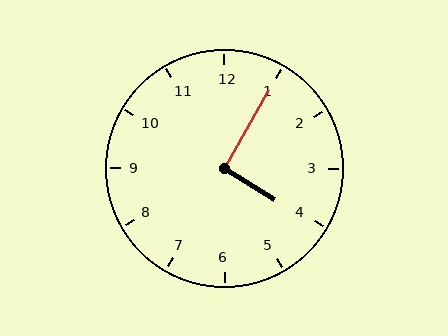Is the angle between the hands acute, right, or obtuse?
It is right.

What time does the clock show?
4:05.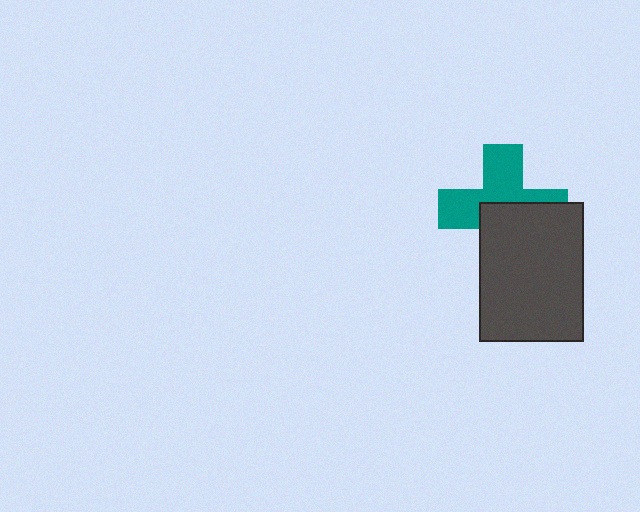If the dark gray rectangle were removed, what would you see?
You would see the complete teal cross.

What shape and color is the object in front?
The object in front is a dark gray rectangle.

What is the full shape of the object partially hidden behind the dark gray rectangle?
The partially hidden object is a teal cross.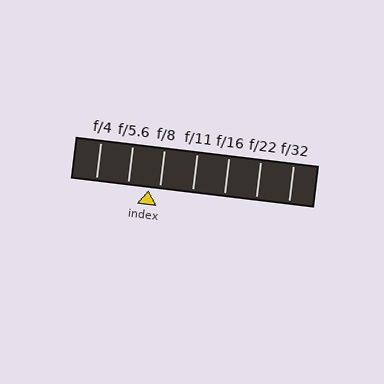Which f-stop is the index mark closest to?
The index mark is closest to f/8.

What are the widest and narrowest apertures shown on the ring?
The widest aperture shown is f/4 and the narrowest is f/32.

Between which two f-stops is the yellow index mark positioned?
The index mark is between f/5.6 and f/8.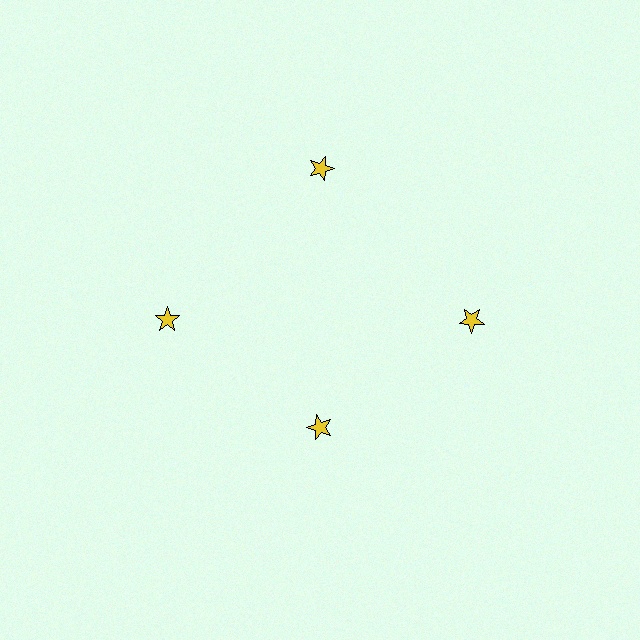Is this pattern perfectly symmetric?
No. The 4 yellow stars are arranged in a ring, but one element near the 6 o'clock position is pulled inward toward the center, breaking the 4-fold rotational symmetry.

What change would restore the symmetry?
The symmetry would be restored by moving it outward, back onto the ring so that all 4 stars sit at equal angles and equal distance from the center.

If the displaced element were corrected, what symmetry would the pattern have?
It would have 4-fold rotational symmetry — the pattern would map onto itself every 90 degrees.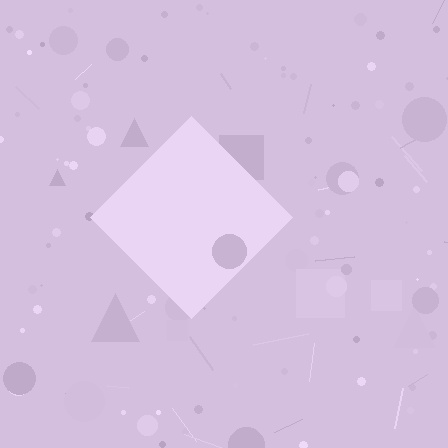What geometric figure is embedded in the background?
A diamond is embedded in the background.